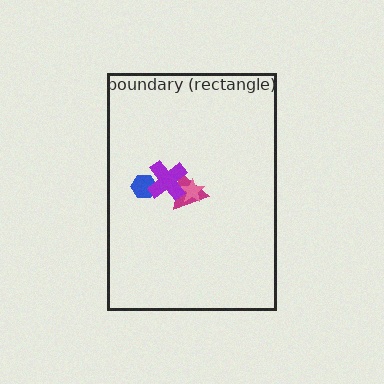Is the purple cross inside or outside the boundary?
Inside.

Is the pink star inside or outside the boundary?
Inside.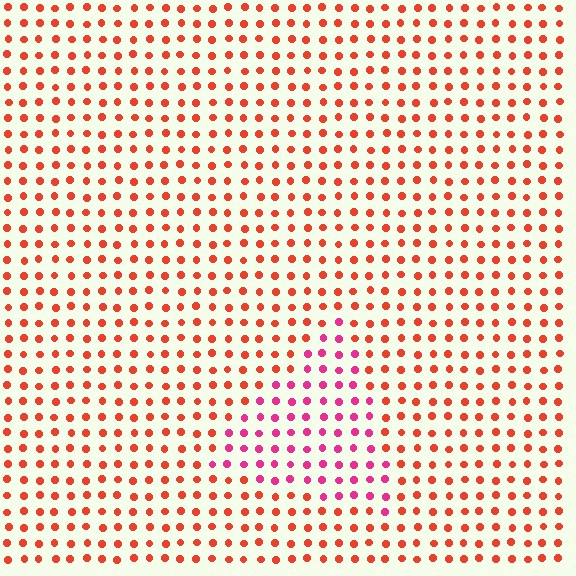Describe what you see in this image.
The image is filled with small red elements in a uniform arrangement. A triangle-shaped region is visible where the elements are tinted to a slightly different hue, forming a subtle color boundary.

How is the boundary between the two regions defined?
The boundary is defined purely by a slight shift in hue (about 38 degrees). Spacing, size, and orientation are identical on both sides.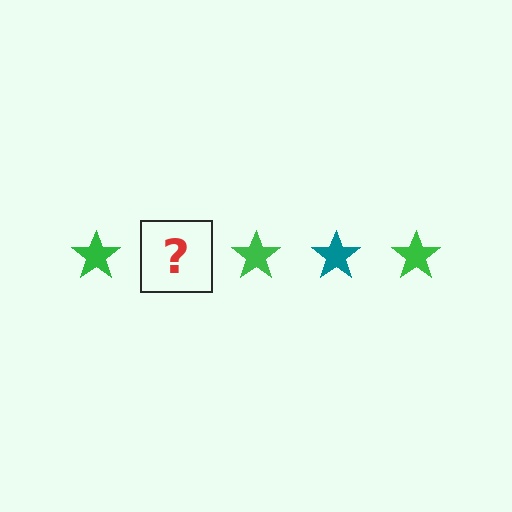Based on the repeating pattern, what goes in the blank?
The blank should be a teal star.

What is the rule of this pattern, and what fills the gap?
The rule is that the pattern cycles through green, teal stars. The gap should be filled with a teal star.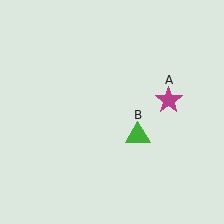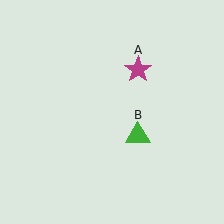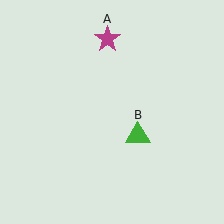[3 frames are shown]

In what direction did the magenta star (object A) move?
The magenta star (object A) moved up and to the left.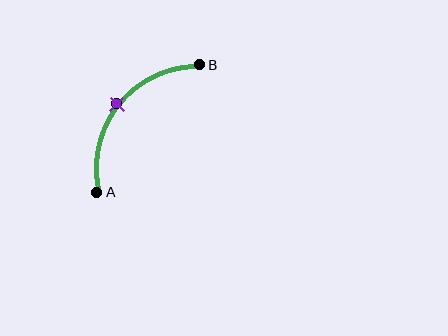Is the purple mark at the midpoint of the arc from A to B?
Yes. The purple mark lies on the arc at equal arc-length from both A and B — it is the arc midpoint.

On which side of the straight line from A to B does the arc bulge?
The arc bulges above and to the left of the straight line connecting A and B.